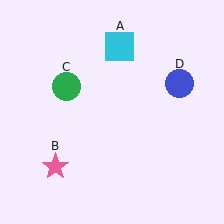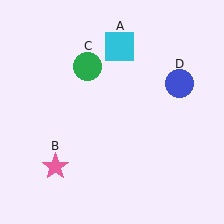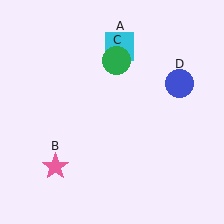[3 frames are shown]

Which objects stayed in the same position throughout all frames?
Cyan square (object A) and pink star (object B) and blue circle (object D) remained stationary.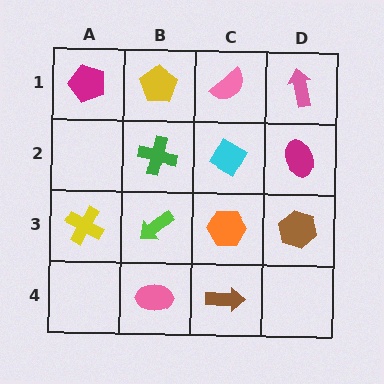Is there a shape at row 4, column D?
No, that cell is empty.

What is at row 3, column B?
A lime arrow.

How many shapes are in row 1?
4 shapes.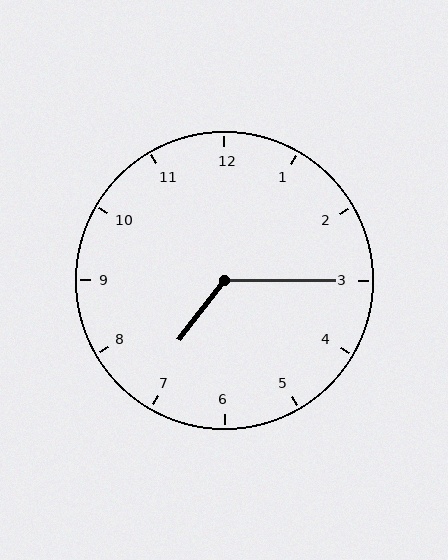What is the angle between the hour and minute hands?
Approximately 128 degrees.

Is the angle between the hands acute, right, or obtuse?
It is obtuse.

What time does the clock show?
7:15.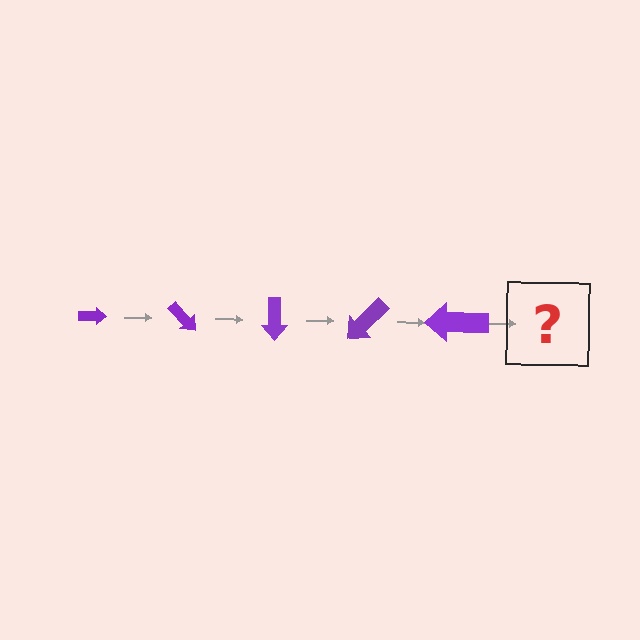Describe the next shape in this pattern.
It should be an arrow, larger than the previous one and rotated 225 degrees from the start.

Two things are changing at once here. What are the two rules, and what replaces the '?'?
The two rules are that the arrow grows larger each step and it rotates 45 degrees each step. The '?' should be an arrow, larger than the previous one and rotated 225 degrees from the start.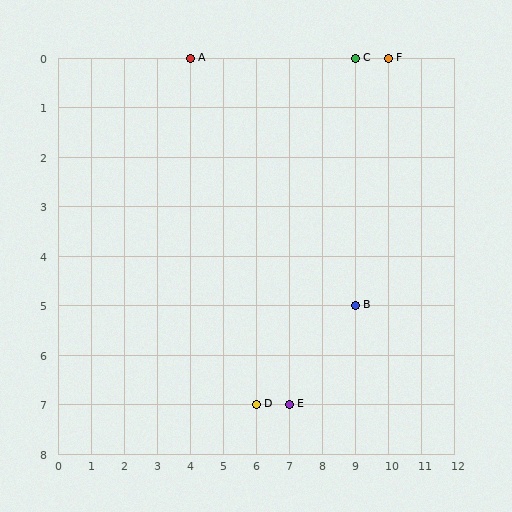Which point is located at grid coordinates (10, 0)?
Point F is at (10, 0).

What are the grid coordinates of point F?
Point F is at grid coordinates (10, 0).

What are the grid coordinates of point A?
Point A is at grid coordinates (4, 0).